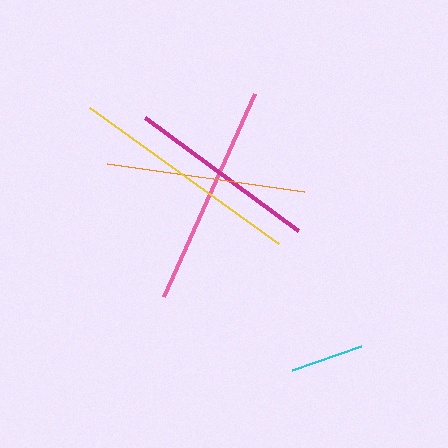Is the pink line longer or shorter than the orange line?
The pink line is longer than the orange line.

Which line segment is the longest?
The yellow line is the longest at approximately 233 pixels.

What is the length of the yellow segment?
The yellow segment is approximately 233 pixels long.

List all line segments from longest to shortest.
From longest to shortest: yellow, pink, orange, magenta, cyan.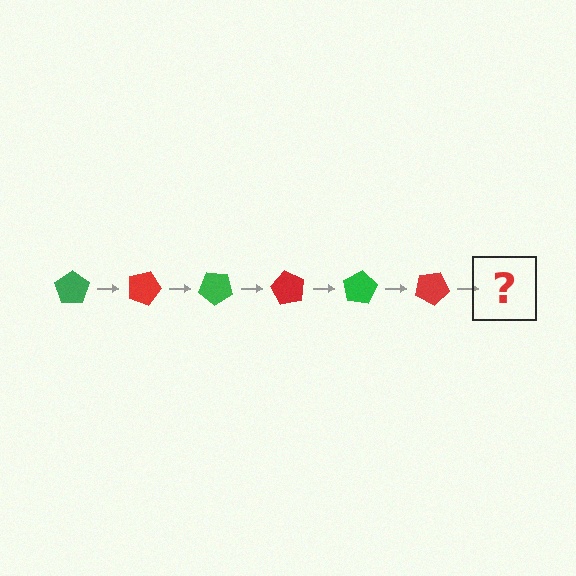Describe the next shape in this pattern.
It should be a green pentagon, rotated 120 degrees from the start.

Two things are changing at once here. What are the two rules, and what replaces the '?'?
The two rules are that it rotates 20 degrees each step and the color cycles through green and red. The '?' should be a green pentagon, rotated 120 degrees from the start.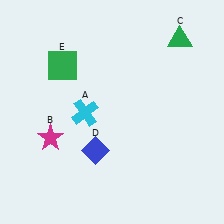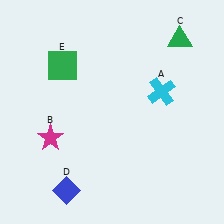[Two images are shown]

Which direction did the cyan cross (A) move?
The cyan cross (A) moved right.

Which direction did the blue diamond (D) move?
The blue diamond (D) moved down.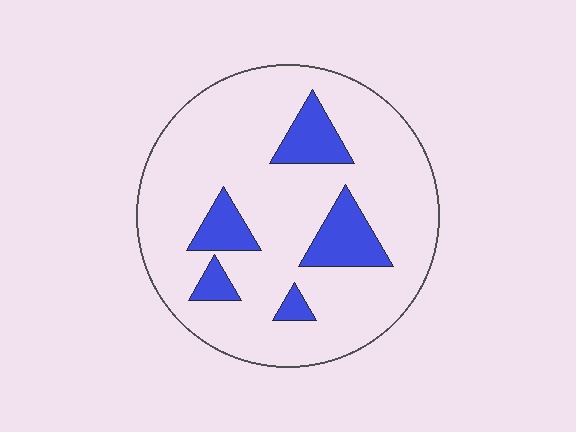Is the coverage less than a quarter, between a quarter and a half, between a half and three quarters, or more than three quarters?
Less than a quarter.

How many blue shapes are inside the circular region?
5.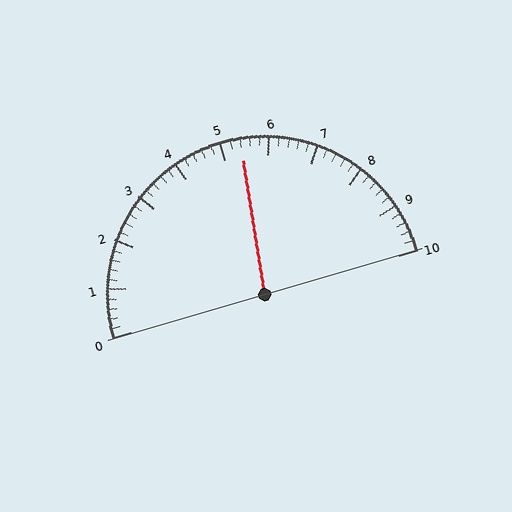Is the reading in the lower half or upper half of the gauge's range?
The reading is in the upper half of the range (0 to 10).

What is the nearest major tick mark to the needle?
The nearest major tick mark is 5.